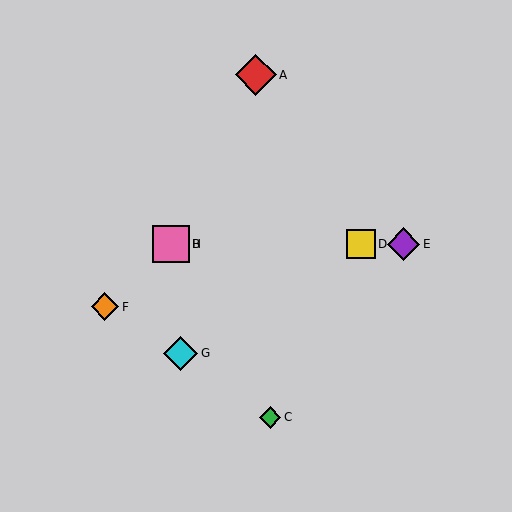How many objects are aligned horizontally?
4 objects (B, D, E, H) are aligned horizontally.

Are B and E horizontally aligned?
Yes, both are at y≈244.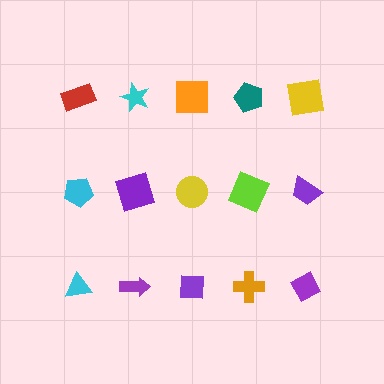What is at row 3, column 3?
A purple square.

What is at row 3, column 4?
An orange cross.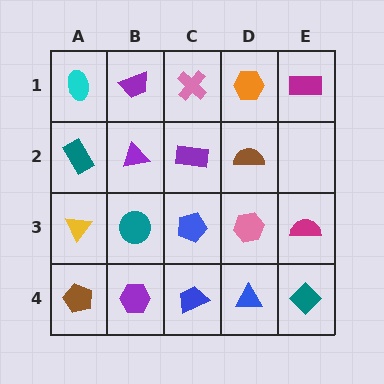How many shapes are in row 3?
5 shapes.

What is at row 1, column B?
A purple trapezoid.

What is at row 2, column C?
A purple rectangle.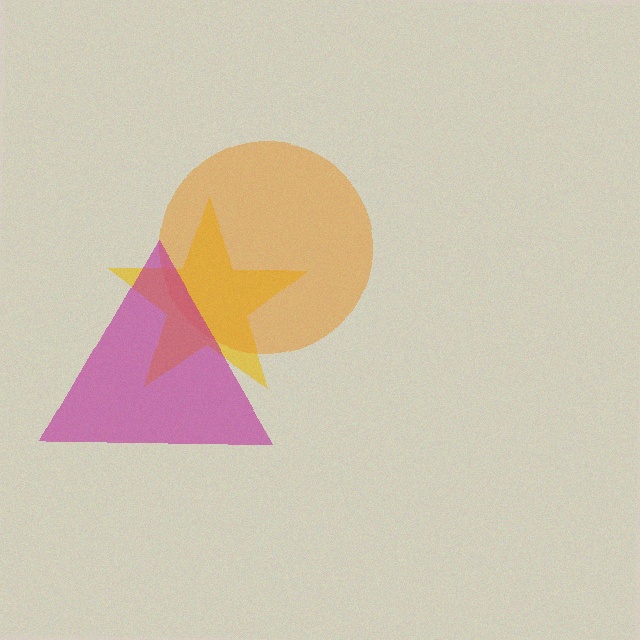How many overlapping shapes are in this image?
There are 3 overlapping shapes in the image.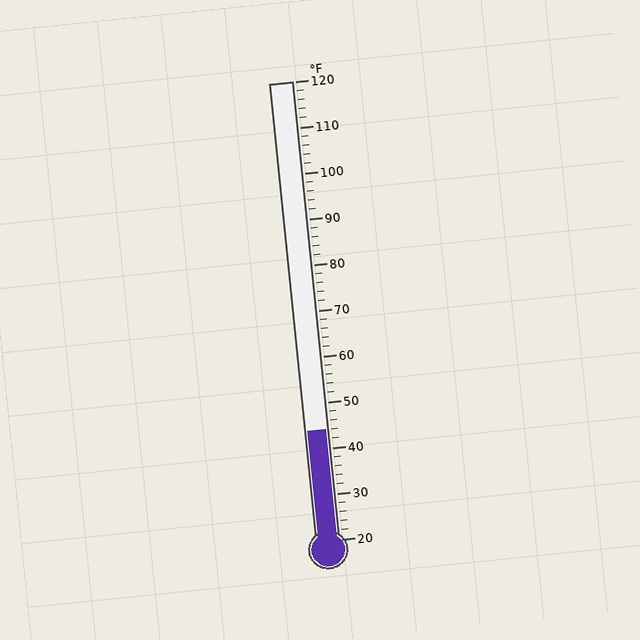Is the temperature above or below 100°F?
The temperature is below 100°F.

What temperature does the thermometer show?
The thermometer shows approximately 44°F.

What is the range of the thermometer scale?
The thermometer scale ranges from 20°F to 120°F.